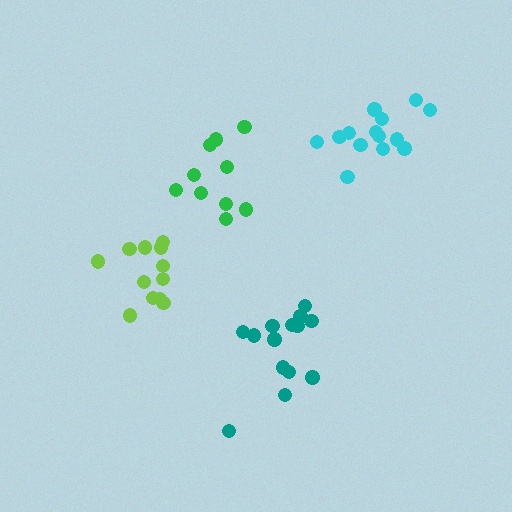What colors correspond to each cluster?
The clusters are colored: cyan, lime, teal, green.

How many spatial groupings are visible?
There are 4 spatial groupings.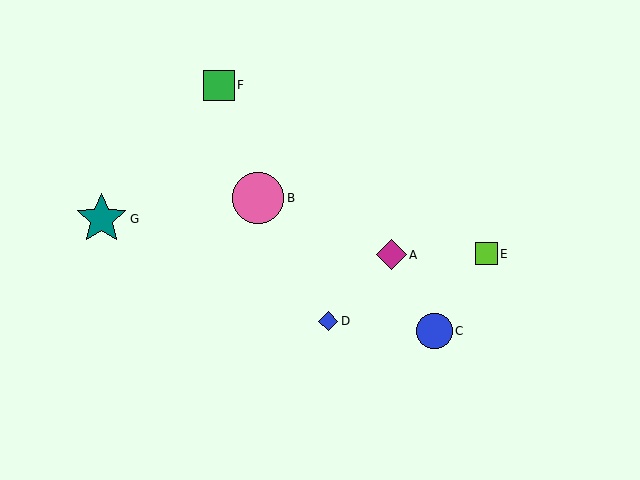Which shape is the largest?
The pink circle (labeled B) is the largest.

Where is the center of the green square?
The center of the green square is at (219, 85).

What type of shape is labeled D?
Shape D is a blue diamond.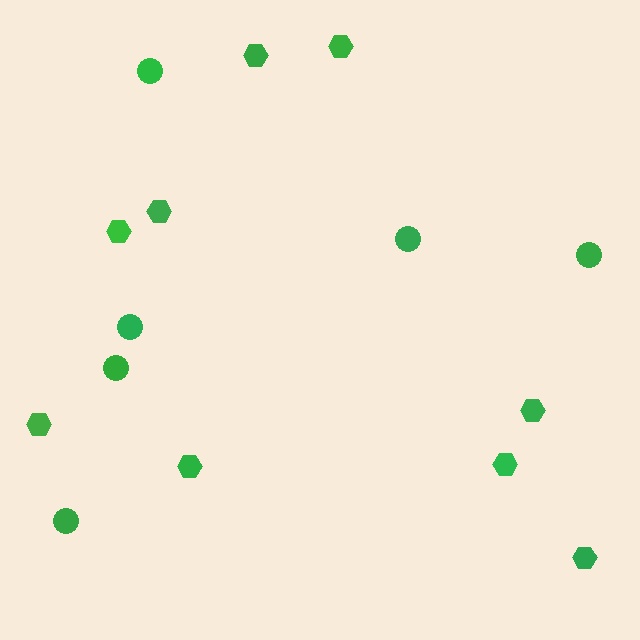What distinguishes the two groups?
There are 2 groups: one group of circles (6) and one group of hexagons (9).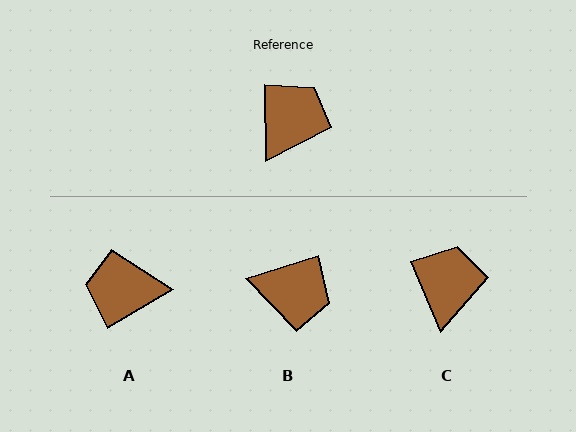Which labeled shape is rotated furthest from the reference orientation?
A, about 120 degrees away.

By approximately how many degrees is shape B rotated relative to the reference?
Approximately 73 degrees clockwise.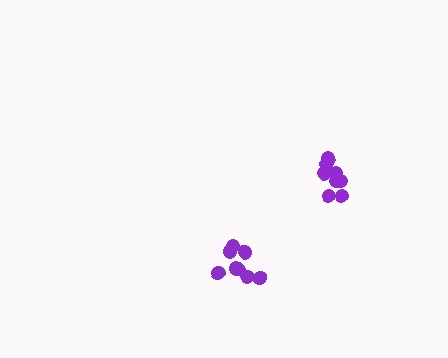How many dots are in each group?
Group 1: 10 dots, Group 2: 8 dots (18 total).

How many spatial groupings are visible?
There are 2 spatial groupings.